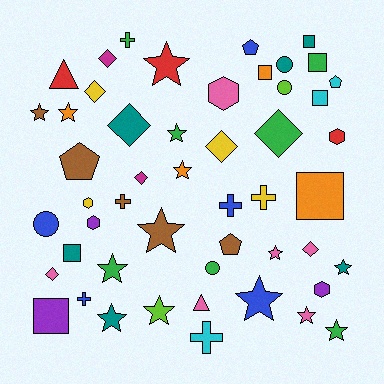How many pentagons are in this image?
There are 4 pentagons.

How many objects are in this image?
There are 50 objects.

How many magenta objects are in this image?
There are 2 magenta objects.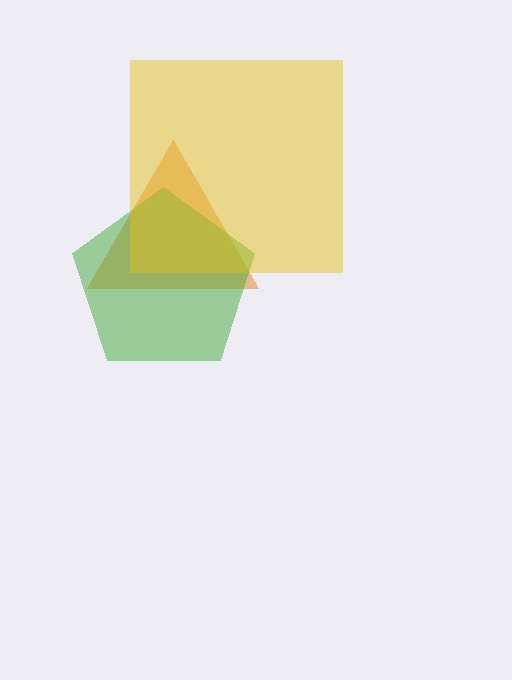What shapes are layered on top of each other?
The layered shapes are: an orange triangle, a green pentagon, a yellow square.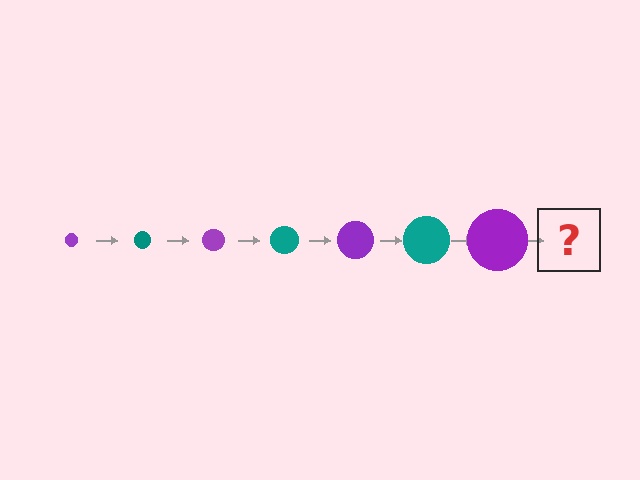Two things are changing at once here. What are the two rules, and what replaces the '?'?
The two rules are that the circle grows larger each step and the color cycles through purple and teal. The '?' should be a teal circle, larger than the previous one.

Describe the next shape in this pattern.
It should be a teal circle, larger than the previous one.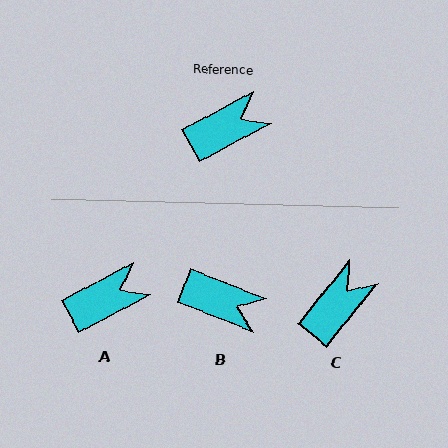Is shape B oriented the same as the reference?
No, it is off by about 49 degrees.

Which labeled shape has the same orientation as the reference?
A.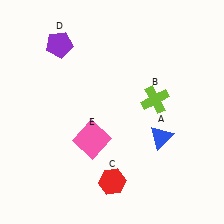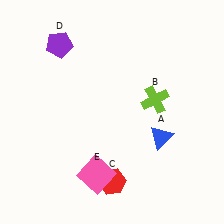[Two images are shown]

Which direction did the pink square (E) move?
The pink square (E) moved down.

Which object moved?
The pink square (E) moved down.